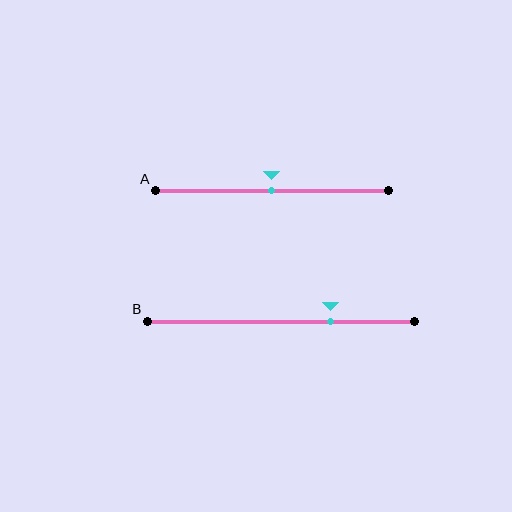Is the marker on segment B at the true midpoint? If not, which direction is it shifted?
No, the marker on segment B is shifted to the right by about 19% of the segment length.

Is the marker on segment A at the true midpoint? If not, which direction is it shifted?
Yes, the marker on segment A is at the true midpoint.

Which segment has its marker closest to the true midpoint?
Segment A has its marker closest to the true midpoint.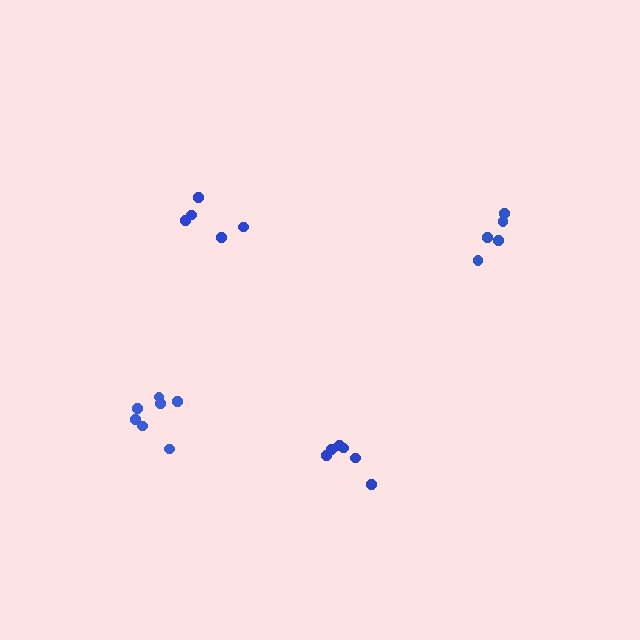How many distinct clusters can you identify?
There are 4 distinct clusters.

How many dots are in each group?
Group 1: 7 dots, Group 2: 6 dots, Group 3: 5 dots, Group 4: 5 dots (23 total).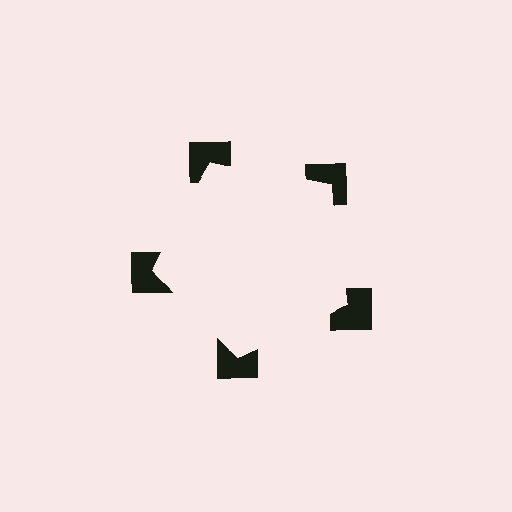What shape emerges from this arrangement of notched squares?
An illusory pentagon — its edges are inferred from the aligned wedge cuts in the notched squares, not physically drawn.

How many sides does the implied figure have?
5 sides.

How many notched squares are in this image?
There are 5 — one at each vertex of the illusory pentagon.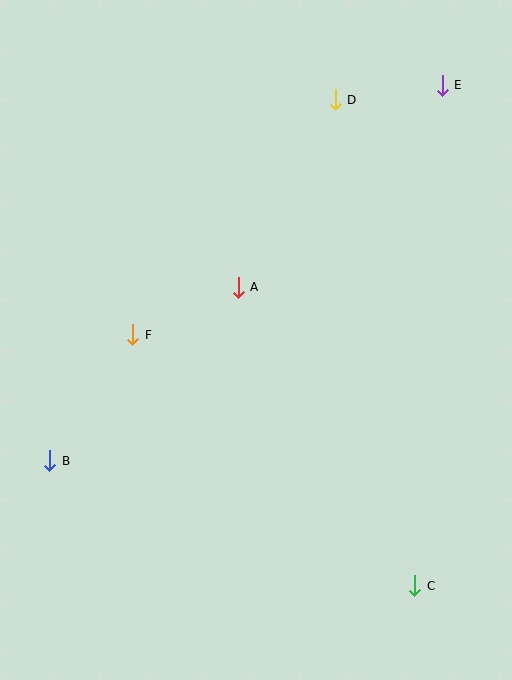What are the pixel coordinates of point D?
Point D is at (335, 100).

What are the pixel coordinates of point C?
Point C is at (415, 586).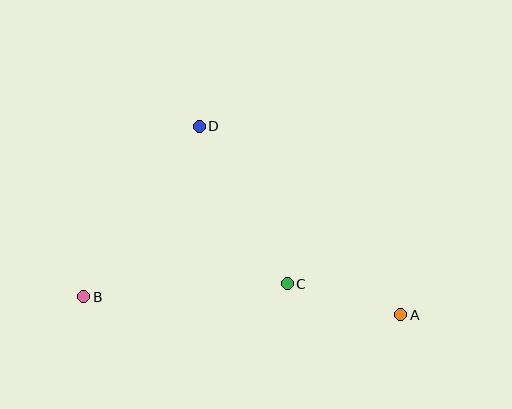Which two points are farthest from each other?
Points A and B are farthest from each other.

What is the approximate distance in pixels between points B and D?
The distance between B and D is approximately 206 pixels.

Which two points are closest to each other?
Points A and C are closest to each other.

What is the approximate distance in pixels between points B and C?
The distance between B and C is approximately 204 pixels.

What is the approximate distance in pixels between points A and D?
The distance between A and D is approximately 276 pixels.